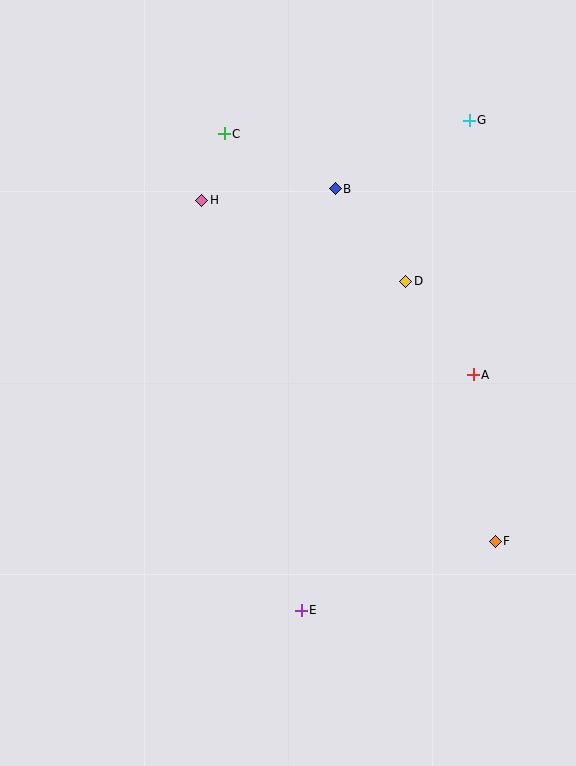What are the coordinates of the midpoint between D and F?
The midpoint between D and F is at (450, 411).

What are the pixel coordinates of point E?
Point E is at (301, 610).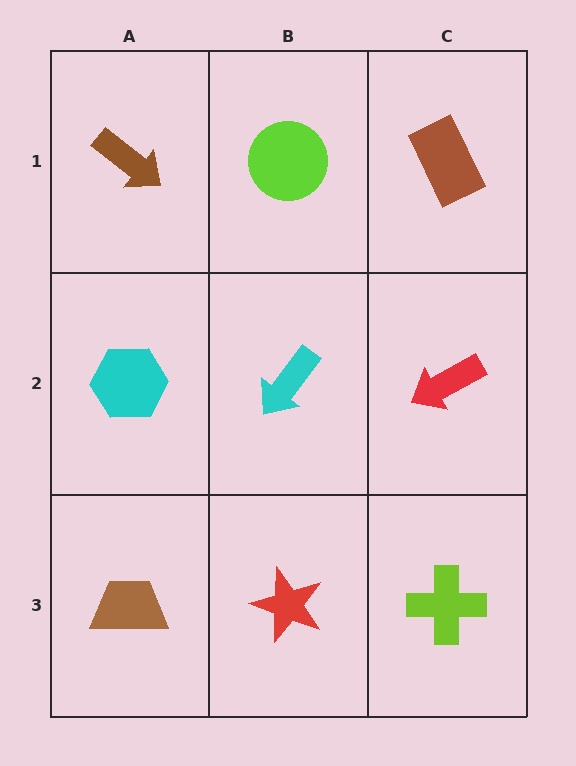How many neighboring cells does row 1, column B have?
3.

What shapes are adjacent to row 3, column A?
A cyan hexagon (row 2, column A), a red star (row 3, column B).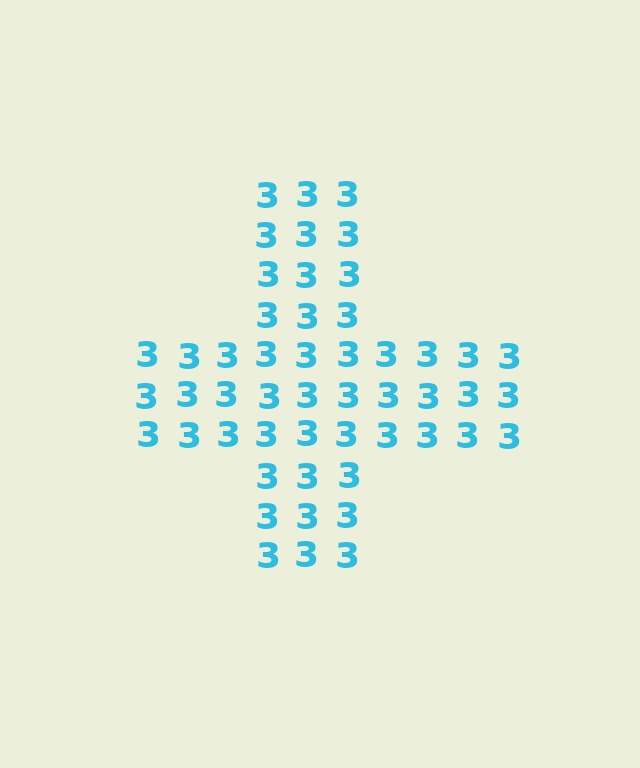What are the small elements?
The small elements are digit 3's.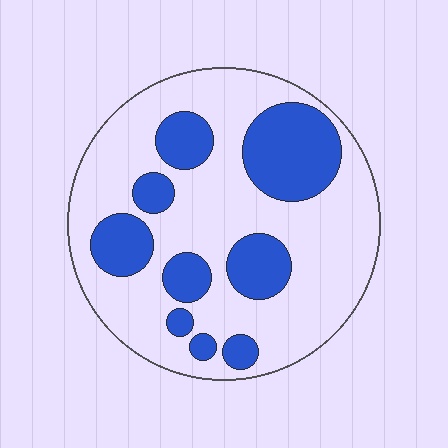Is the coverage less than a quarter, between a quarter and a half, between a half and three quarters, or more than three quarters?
Between a quarter and a half.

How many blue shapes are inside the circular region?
9.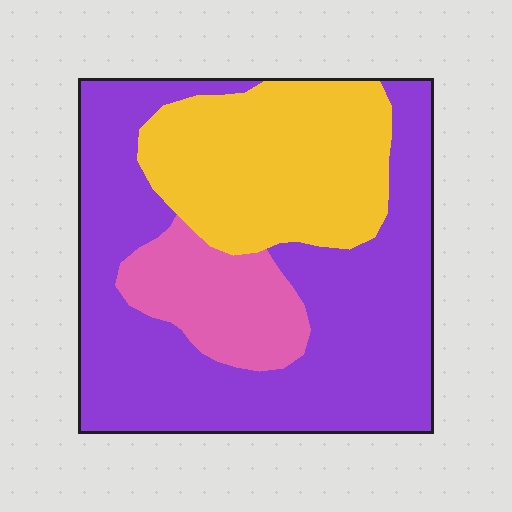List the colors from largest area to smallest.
From largest to smallest: purple, yellow, pink.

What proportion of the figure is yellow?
Yellow takes up between a sixth and a third of the figure.